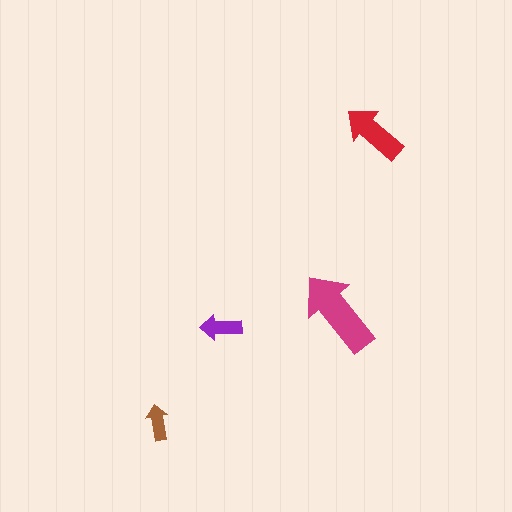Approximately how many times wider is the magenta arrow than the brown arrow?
About 2.5 times wider.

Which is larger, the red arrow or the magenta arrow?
The magenta one.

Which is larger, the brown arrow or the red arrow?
The red one.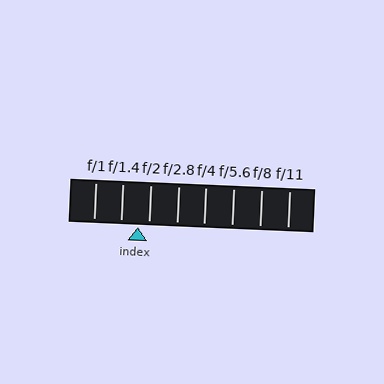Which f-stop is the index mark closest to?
The index mark is closest to f/2.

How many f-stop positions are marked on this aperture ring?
There are 8 f-stop positions marked.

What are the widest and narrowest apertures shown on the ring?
The widest aperture shown is f/1 and the narrowest is f/11.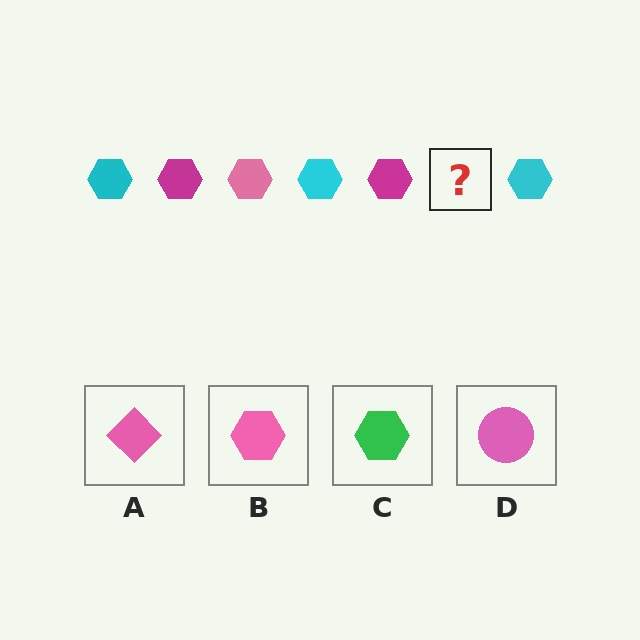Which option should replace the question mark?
Option B.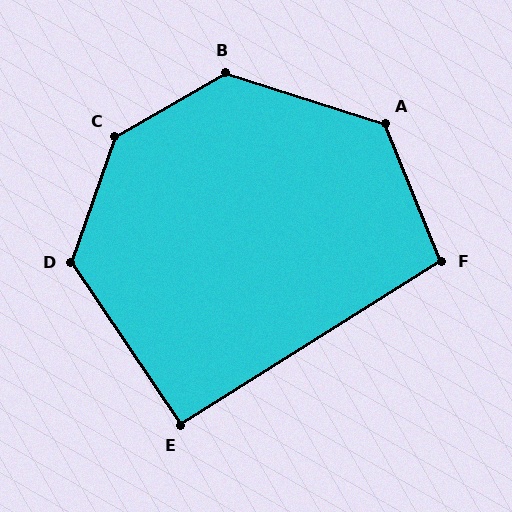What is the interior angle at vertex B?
Approximately 133 degrees (obtuse).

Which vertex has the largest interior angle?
C, at approximately 139 degrees.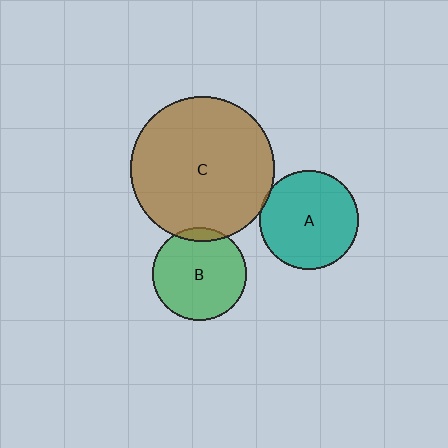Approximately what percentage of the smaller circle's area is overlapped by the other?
Approximately 10%.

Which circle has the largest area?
Circle C (brown).